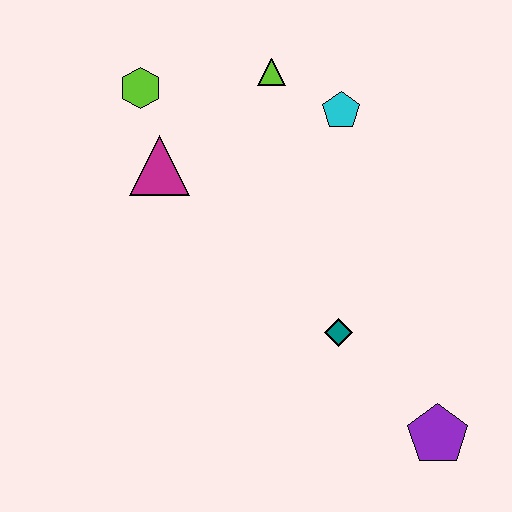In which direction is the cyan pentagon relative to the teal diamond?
The cyan pentagon is above the teal diamond.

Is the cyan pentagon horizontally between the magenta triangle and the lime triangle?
No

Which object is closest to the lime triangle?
The cyan pentagon is closest to the lime triangle.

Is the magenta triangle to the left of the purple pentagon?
Yes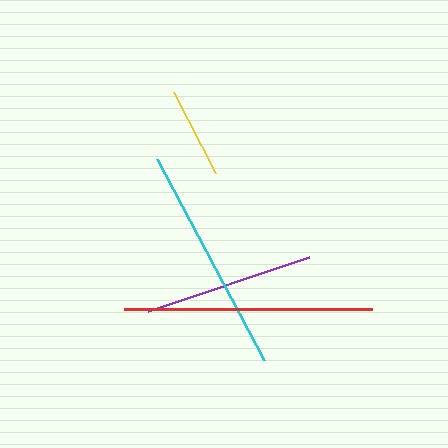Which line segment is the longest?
The red line is the longest at approximately 249 pixels.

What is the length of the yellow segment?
The yellow segment is approximately 91 pixels long.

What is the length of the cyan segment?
The cyan segment is approximately 228 pixels long.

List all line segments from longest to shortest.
From longest to shortest: red, cyan, purple, yellow.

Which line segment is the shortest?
The yellow line is the shortest at approximately 91 pixels.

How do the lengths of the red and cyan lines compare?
The red and cyan lines are approximately the same length.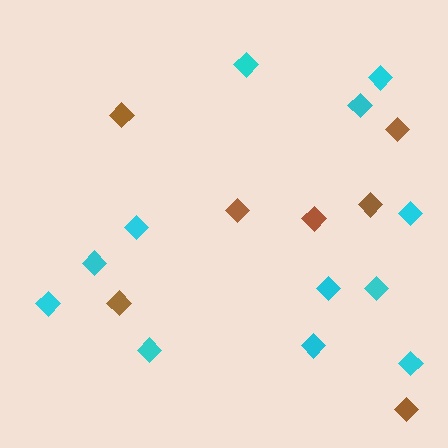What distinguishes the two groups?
There are 2 groups: one group of brown diamonds (7) and one group of cyan diamonds (12).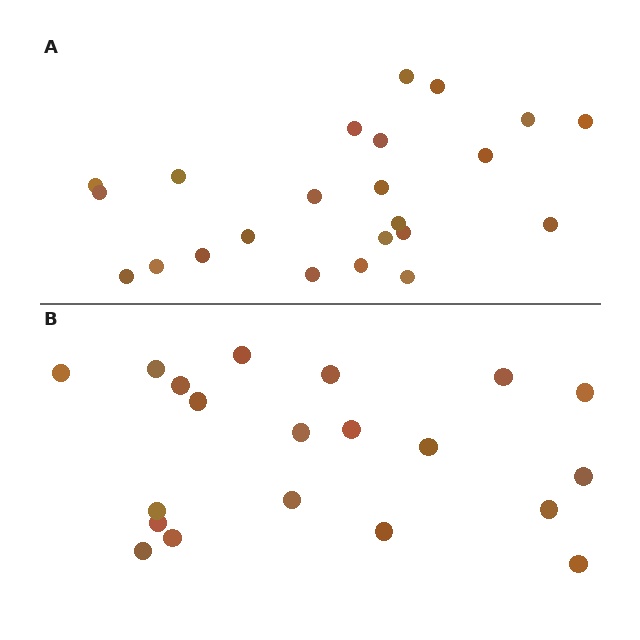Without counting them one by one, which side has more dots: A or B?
Region A (the top region) has more dots.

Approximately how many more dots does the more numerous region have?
Region A has just a few more — roughly 2 or 3 more dots than region B.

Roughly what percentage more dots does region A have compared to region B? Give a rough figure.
About 15% more.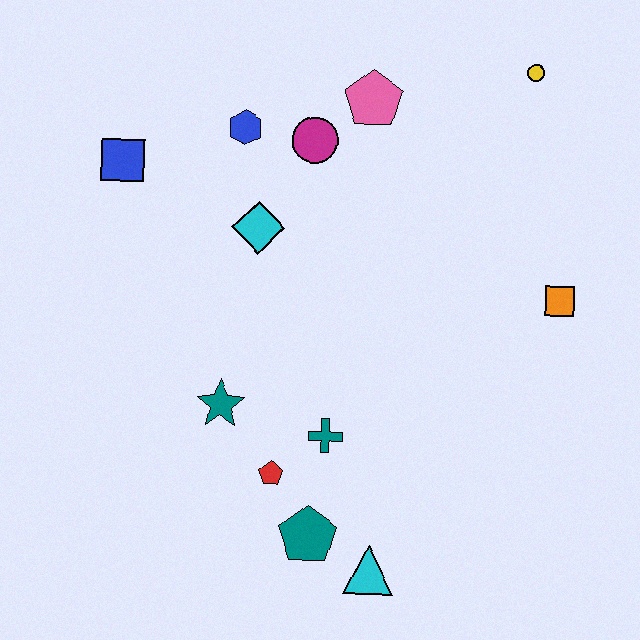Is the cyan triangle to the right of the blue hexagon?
Yes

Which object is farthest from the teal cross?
The yellow circle is farthest from the teal cross.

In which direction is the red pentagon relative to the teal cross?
The red pentagon is to the left of the teal cross.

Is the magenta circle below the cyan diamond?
No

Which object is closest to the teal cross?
The red pentagon is closest to the teal cross.